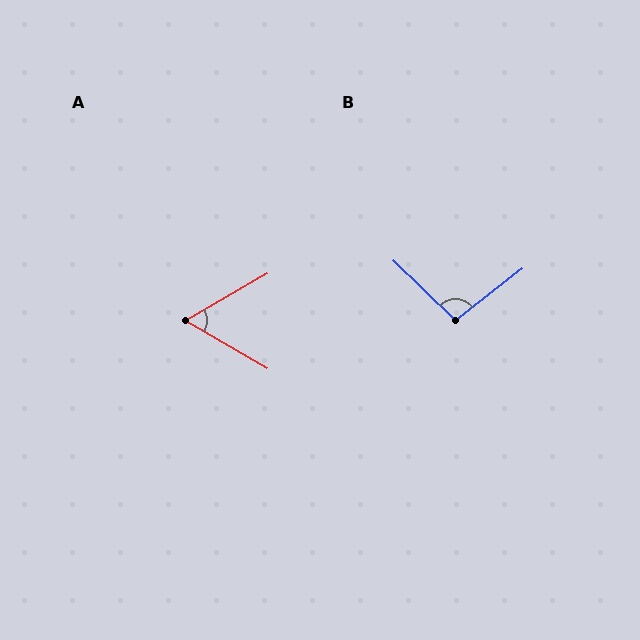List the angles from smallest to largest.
A (60°), B (98°).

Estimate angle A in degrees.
Approximately 60 degrees.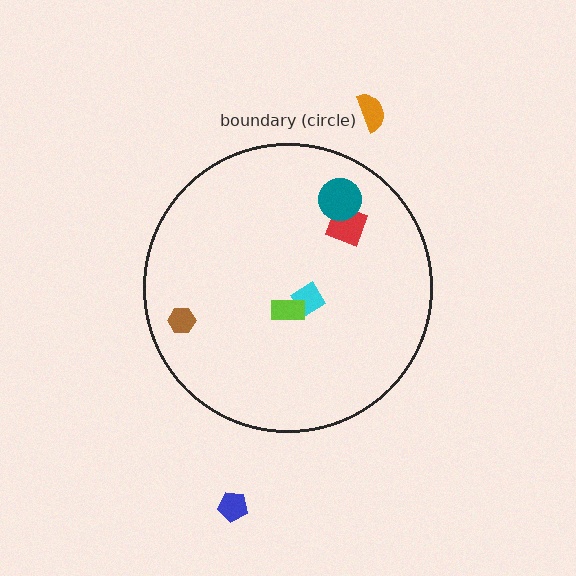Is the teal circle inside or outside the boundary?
Inside.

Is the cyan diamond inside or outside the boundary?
Inside.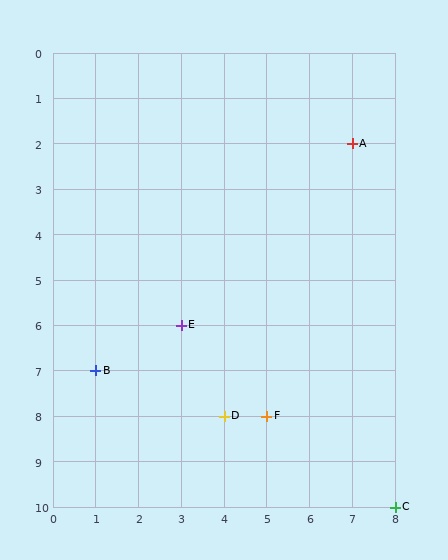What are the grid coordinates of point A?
Point A is at grid coordinates (7, 2).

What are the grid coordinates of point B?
Point B is at grid coordinates (1, 7).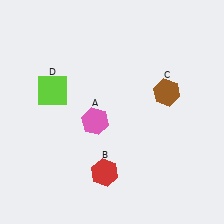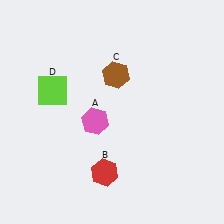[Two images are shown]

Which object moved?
The brown hexagon (C) moved left.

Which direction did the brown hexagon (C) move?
The brown hexagon (C) moved left.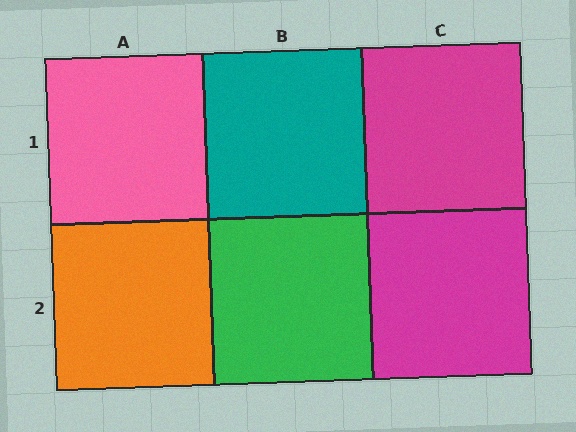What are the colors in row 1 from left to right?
Pink, teal, magenta.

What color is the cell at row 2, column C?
Magenta.